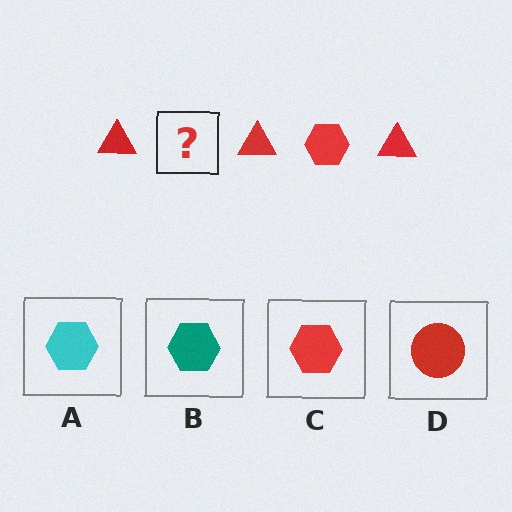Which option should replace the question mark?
Option C.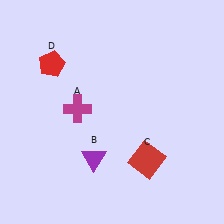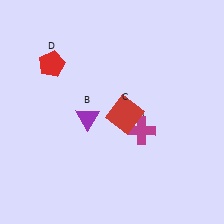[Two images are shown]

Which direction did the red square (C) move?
The red square (C) moved up.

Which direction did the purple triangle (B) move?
The purple triangle (B) moved up.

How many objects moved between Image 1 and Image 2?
3 objects moved between the two images.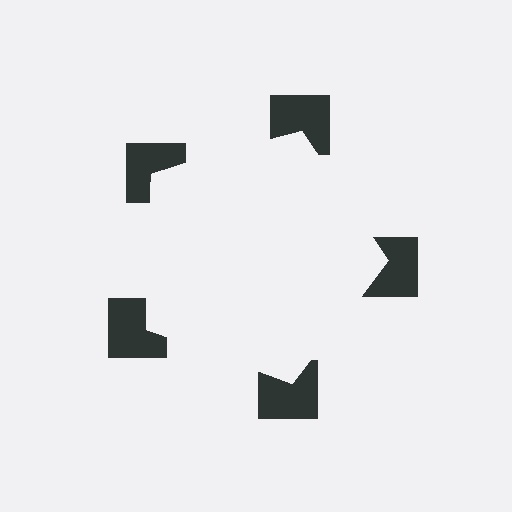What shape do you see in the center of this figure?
An illusory pentagon — its edges are inferred from the aligned wedge cuts in the notched squares, not physically drawn.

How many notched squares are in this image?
There are 5 — one at each vertex of the illusory pentagon.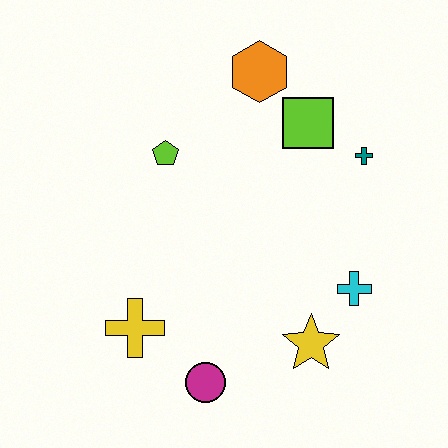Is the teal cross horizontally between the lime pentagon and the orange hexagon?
No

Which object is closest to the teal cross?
The lime square is closest to the teal cross.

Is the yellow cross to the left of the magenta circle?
Yes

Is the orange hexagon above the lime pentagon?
Yes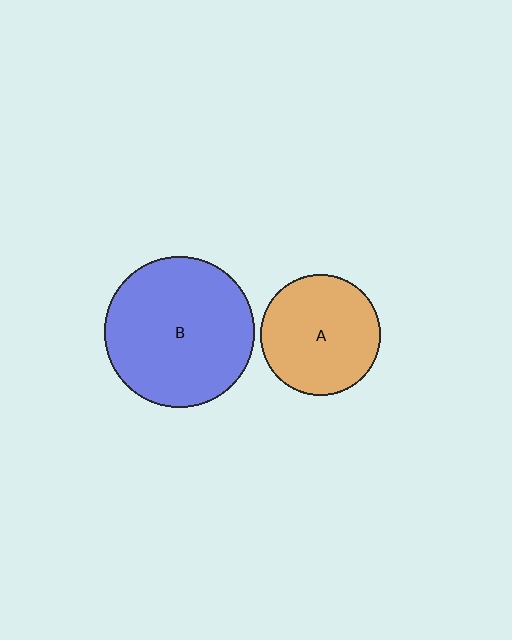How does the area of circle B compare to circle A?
Approximately 1.6 times.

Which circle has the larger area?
Circle B (blue).